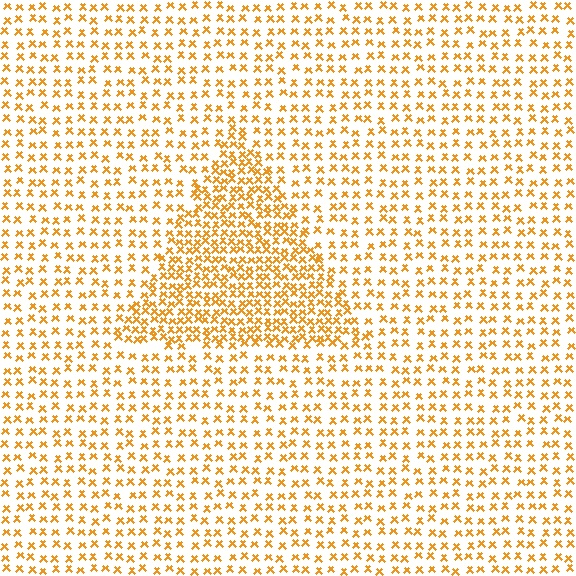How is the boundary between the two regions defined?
The boundary is defined by a change in element density (approximately 2.0x ratio). All elements are the same color, size, and shape.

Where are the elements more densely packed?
The elements are more densely packed inside the triangle boundary.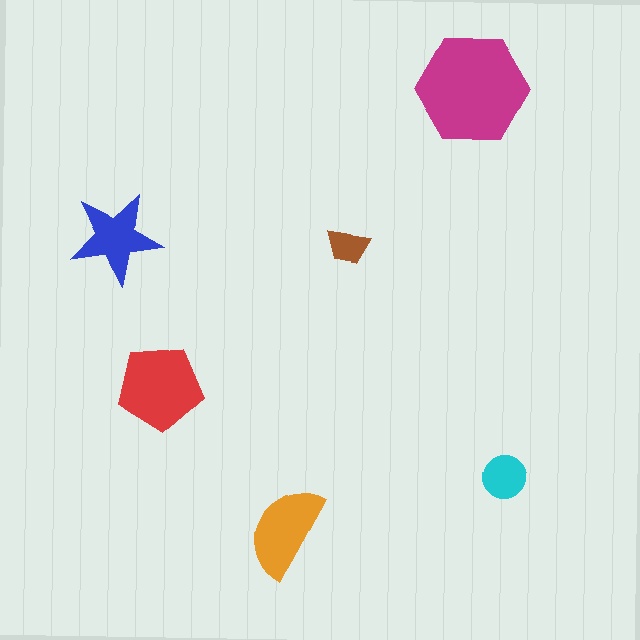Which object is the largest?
The magenta hexagon.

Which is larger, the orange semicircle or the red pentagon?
The red pentagon.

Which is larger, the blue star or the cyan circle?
The blue star.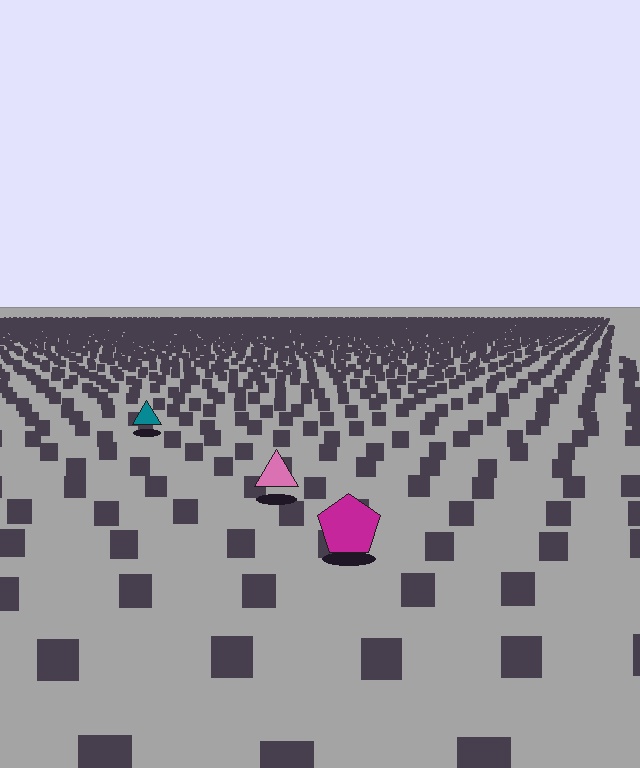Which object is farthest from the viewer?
The teal triangle is farthest from the viewer. It appears smaller and the ground texture around it is denser.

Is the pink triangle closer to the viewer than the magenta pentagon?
No. The magenta pentagon is closer — you can tell from the texture gradient: the ground texture is coarser near it.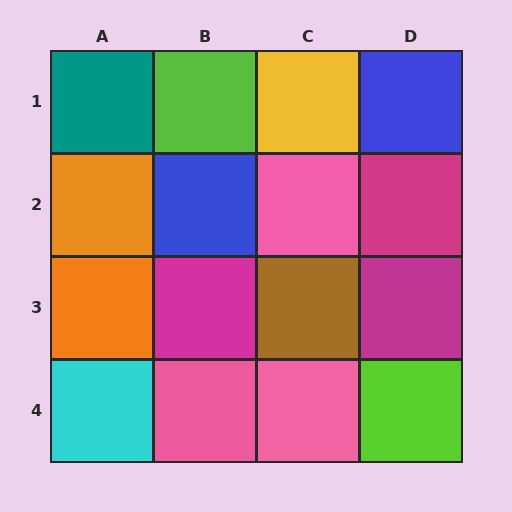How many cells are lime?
2 cells are lime.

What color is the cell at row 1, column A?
Teal.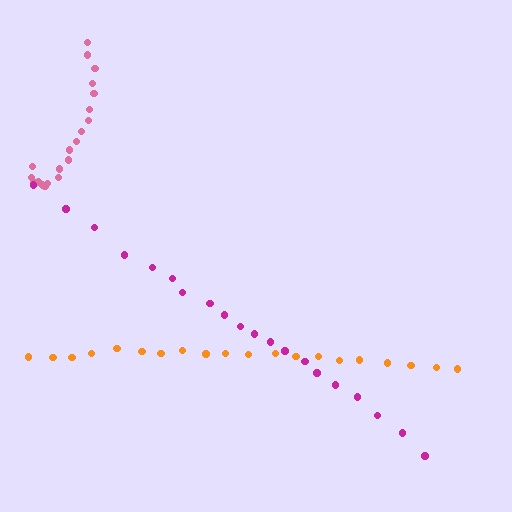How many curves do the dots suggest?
There are 3 distinct paths.